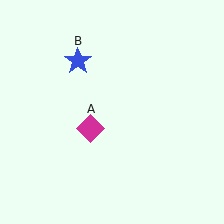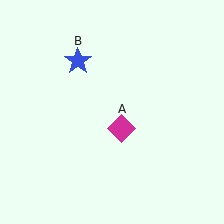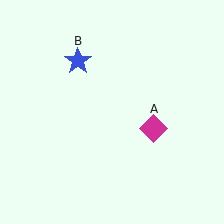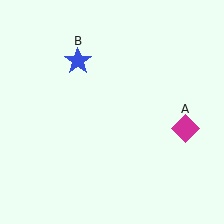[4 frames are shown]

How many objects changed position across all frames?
1 object changed position: magenta diamond (object A).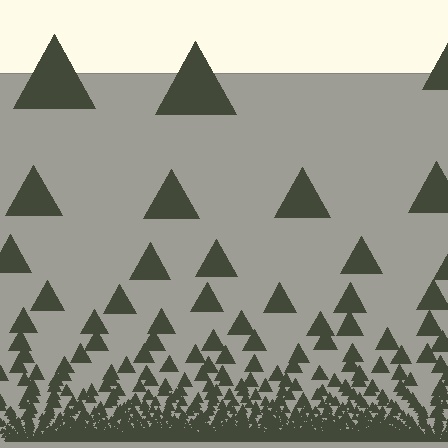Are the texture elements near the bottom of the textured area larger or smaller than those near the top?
Smaller. The gradient is inverted — elements near the bottom are smaller and denser.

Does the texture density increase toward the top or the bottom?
Density increases toward the bottom.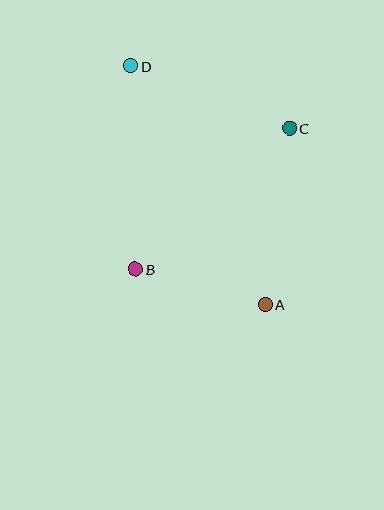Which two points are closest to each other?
Points A and B are closest to each other.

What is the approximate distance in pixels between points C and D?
The distance between C and D is approximately 171 pixels.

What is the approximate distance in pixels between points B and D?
The distance between B and D is approximately 203 pixels.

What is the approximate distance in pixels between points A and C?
The distance between A and C is approximately 178 pixels.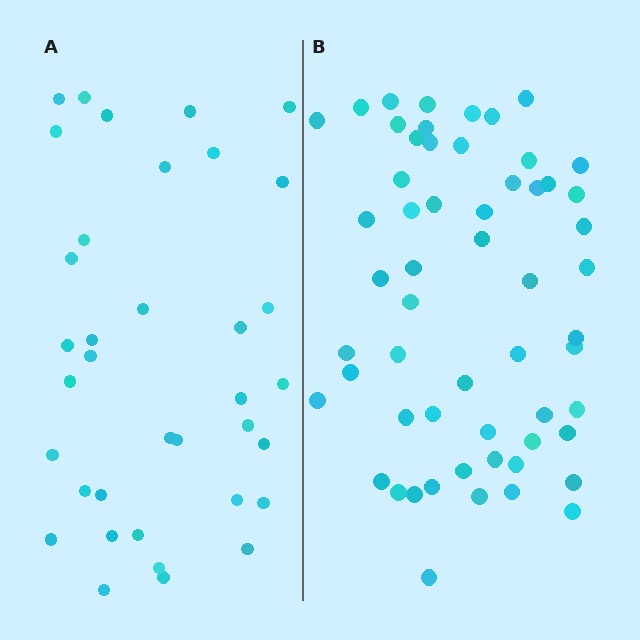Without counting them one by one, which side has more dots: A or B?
Region B (the right region) has more dots.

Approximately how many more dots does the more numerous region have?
Region B has approximately 20 more dots than region A.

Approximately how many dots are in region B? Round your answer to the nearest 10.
About 60 dots. (The exact count is 57, which rounds to 60.)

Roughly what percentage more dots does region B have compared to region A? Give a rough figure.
About 60% more.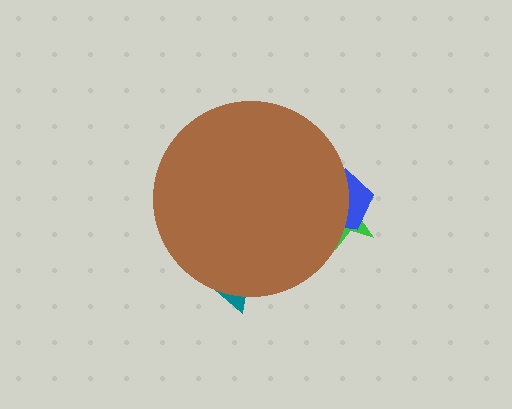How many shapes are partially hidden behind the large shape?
3 shapes are partially hidden.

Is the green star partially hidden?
Yes, the green star is partially hidden behind the brown circle.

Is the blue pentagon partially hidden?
Yes, the blue pentagon is partially hidden behind the brown circle.